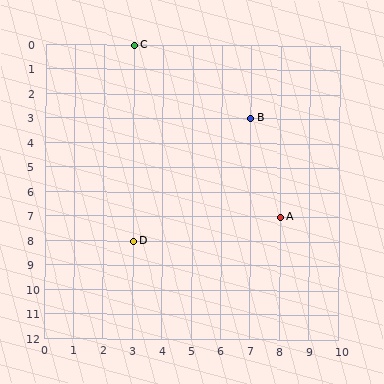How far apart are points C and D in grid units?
Points C and D are 8 rows apart.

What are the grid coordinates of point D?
Point D is at grid coordinates (3, 8).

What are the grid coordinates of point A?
Point A is at grid coordinates (8, 7).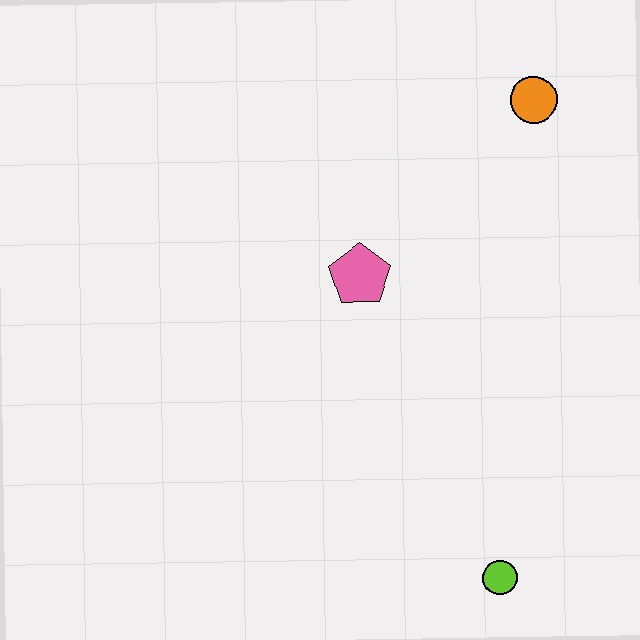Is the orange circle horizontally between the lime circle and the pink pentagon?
No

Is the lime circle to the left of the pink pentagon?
No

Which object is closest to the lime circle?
The pink pentagon is closest to the lime circle.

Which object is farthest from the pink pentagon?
The lime circle is farthest from the pink pentagon.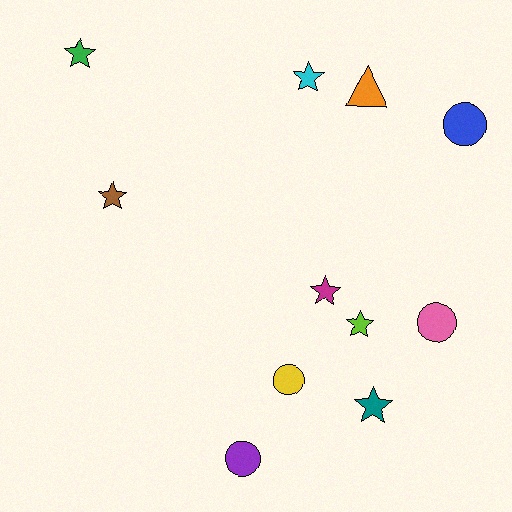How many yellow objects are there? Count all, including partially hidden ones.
There is 1 yellow object.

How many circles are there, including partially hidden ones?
There are 4 circles.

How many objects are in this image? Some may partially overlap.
There are 11 objects.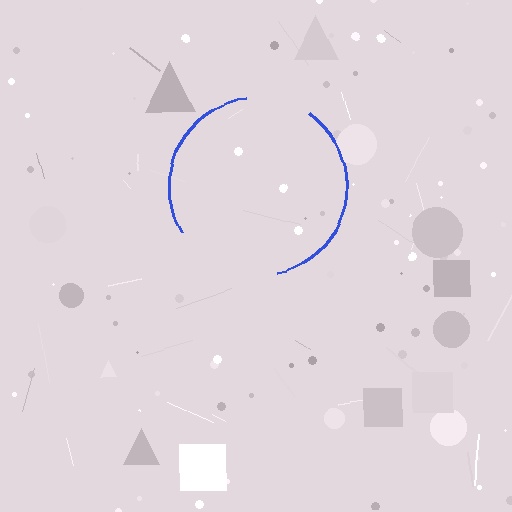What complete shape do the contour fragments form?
The contour fragments form a circle.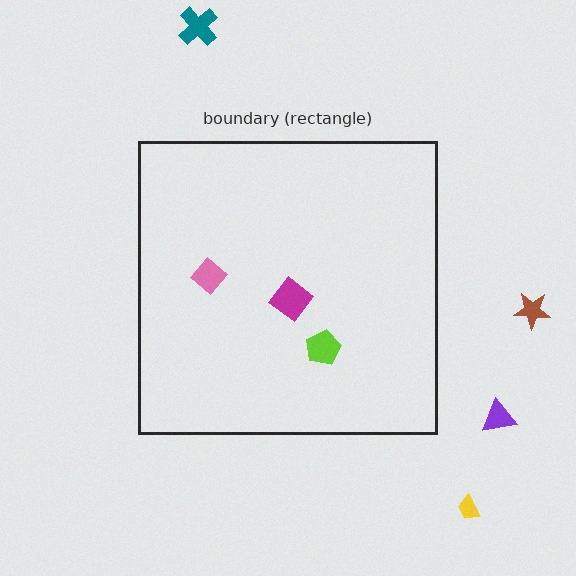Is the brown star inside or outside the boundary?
Outside.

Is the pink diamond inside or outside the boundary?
Inside.